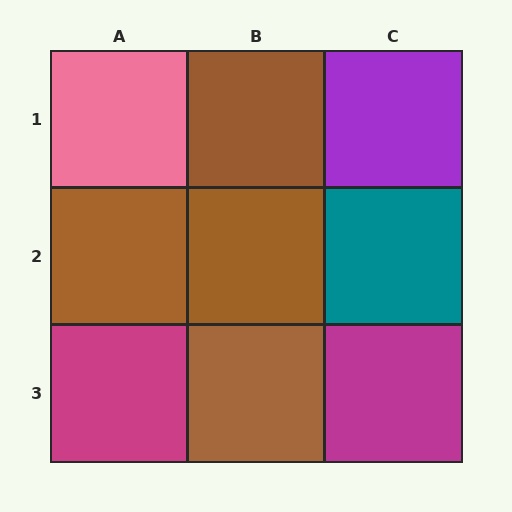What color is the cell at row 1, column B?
Brown.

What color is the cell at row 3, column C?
Magenta.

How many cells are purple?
1 cell is purple.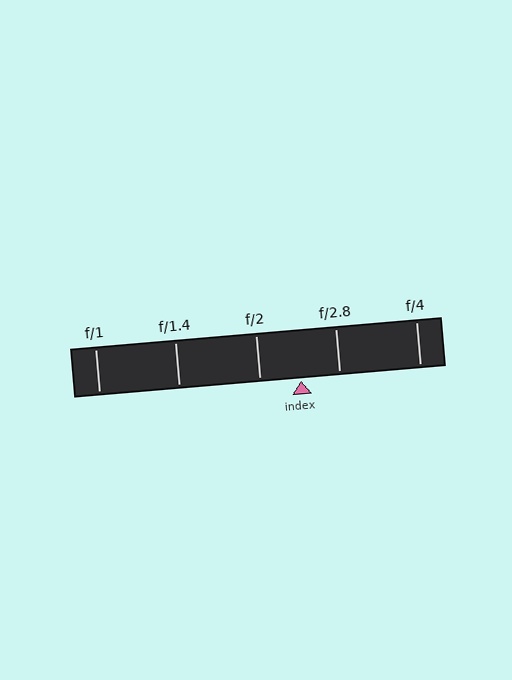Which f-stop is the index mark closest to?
The index mark is closest to f/2.8.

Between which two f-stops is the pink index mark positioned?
The index mark is between f/2 and f/2.8.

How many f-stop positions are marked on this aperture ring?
There are 5 f-stop positions marked.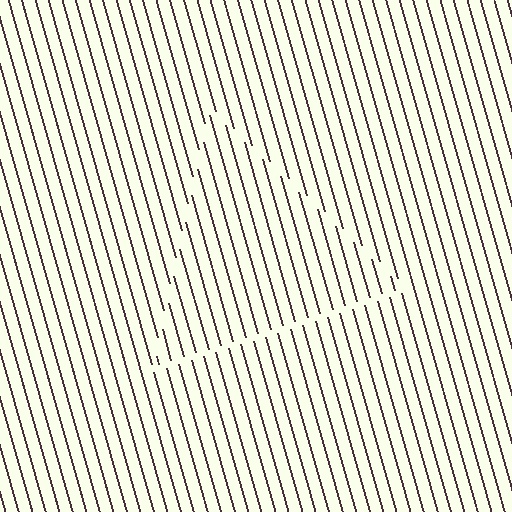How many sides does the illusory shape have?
3 sides — the line-ends trace a triangle.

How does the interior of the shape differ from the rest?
The interior of the shape contains the same grating, shifted by half a period — the contour is defined by the phase discontinuity where line-ends from the inner and outer gratings abut.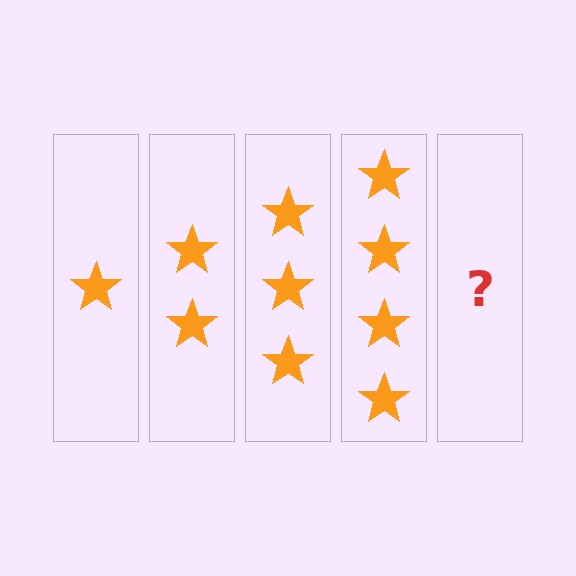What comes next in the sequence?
The next element should be 5 stars.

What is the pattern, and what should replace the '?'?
The pattern is that each step adds one more star. The '?' should be 5 stars.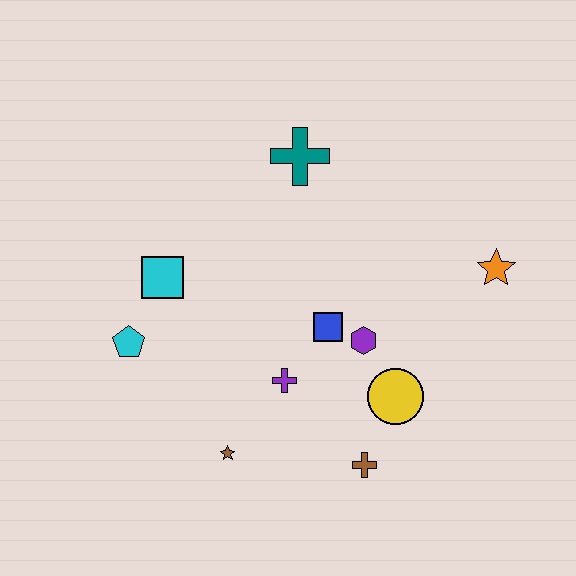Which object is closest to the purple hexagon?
The blue square is closest to the purple hexagon.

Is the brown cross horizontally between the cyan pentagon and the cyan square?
No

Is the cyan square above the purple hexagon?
Yes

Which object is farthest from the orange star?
The cyan pentagon is farthest from the orange star.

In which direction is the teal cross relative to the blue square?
The teal cross is above the blue square.